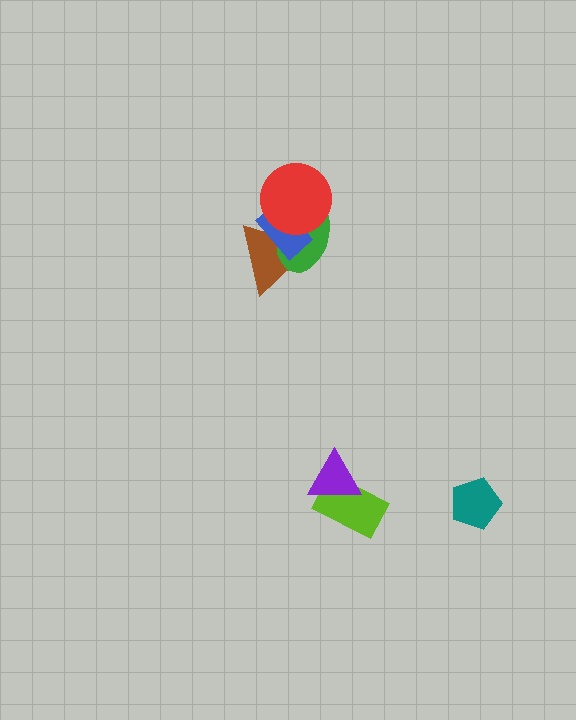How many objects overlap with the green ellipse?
3 objects overlap with the green ellipse.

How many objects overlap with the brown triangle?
3 objects overlap with the brown triangle.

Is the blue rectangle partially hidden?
Yes, it is partially covered by another shape.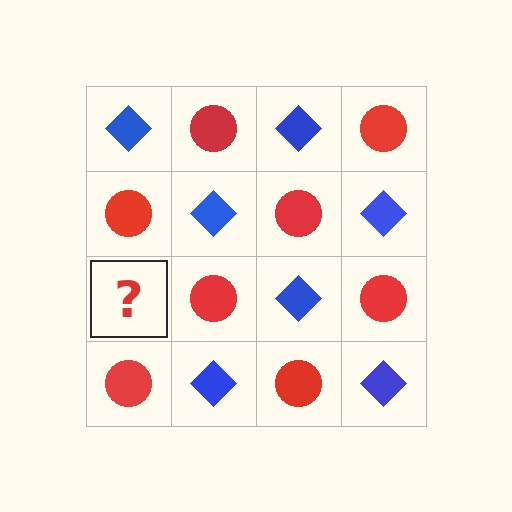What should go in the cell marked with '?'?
The missing cell should contain a blue diamond.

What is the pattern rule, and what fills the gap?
The rule is that it alternates blue diamond and red circle in a checkerboard pattern. The gap should be filled with a blue diamond.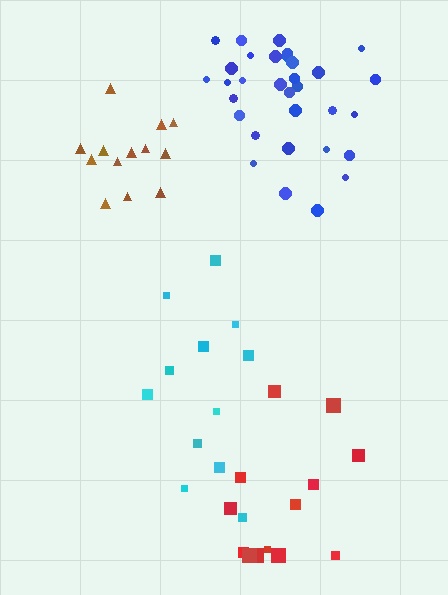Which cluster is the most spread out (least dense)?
Cyan.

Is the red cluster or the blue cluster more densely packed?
Blue.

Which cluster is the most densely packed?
Blue.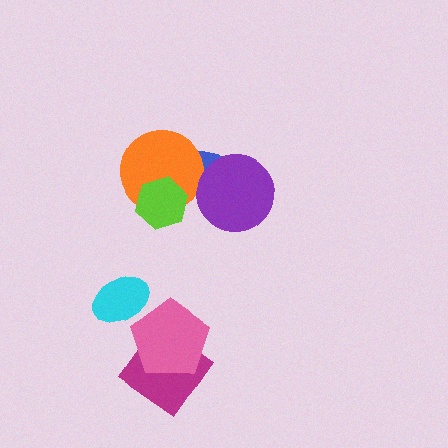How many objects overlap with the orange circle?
2 objects overlap with the orange circle.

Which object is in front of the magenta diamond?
The pink pentagon is in front of the magenta diamond.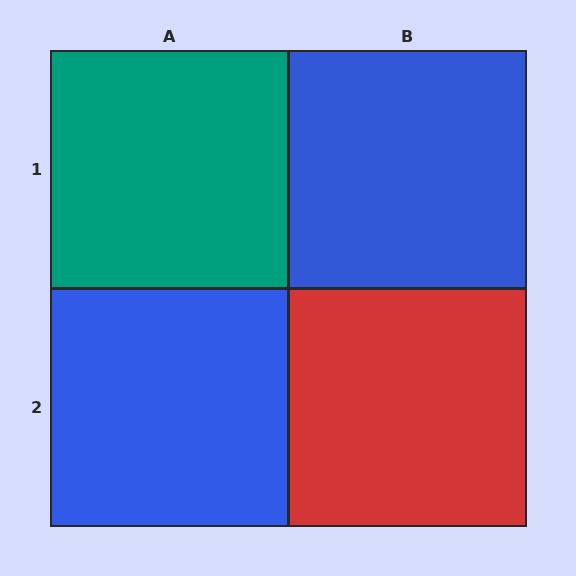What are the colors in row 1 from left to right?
Teal, blue.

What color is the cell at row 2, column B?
Red.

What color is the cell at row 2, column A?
Blue.